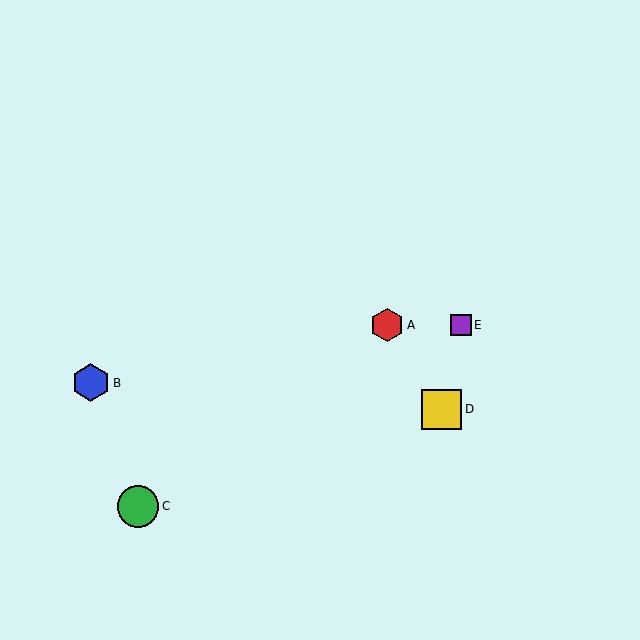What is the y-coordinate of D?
Object D is at y≈409.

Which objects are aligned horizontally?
Objects A, E are aligned horizontally.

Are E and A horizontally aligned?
Yes, both are at y≈325.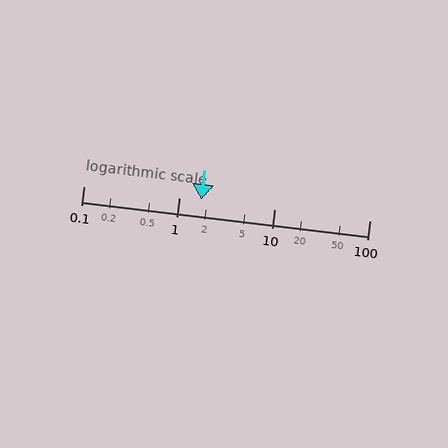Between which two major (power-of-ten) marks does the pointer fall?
The pointer is between 1 and 10.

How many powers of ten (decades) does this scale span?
The scale spans 3 decades, from 0.1 to 100.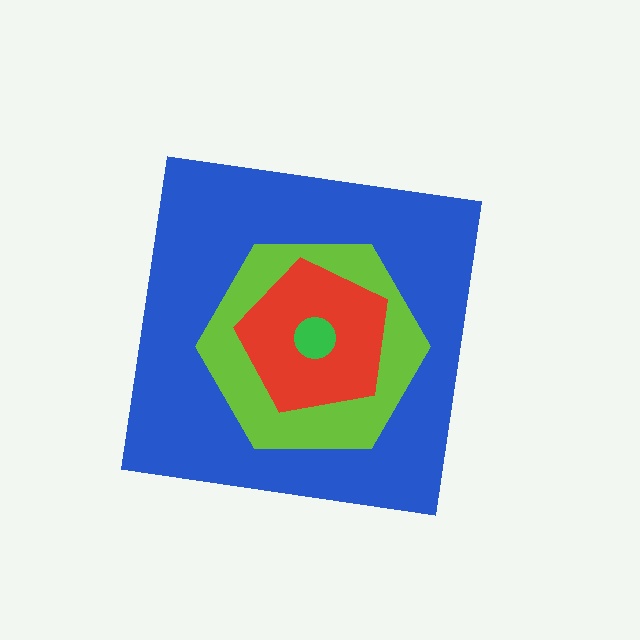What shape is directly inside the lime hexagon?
The red pentagon.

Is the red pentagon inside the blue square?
Yes.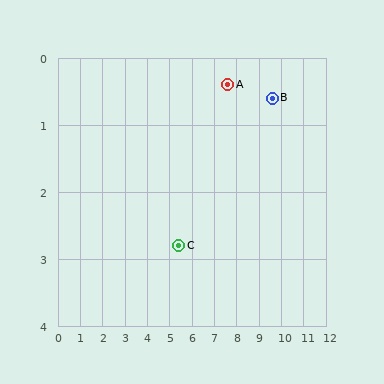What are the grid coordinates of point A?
Point A is at approximately (7.6, 0.4).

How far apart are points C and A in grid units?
Points C and A are about 3.3 grid units apart.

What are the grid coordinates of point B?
Point B is at approximately (9.6, 0.6).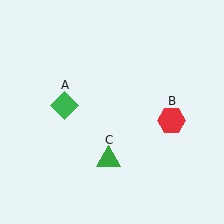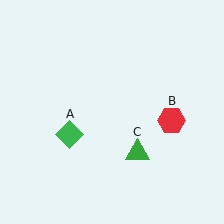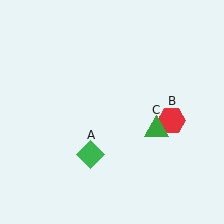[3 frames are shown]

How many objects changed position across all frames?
2 objects changed position: green diamond (object A), green triangle (object C).